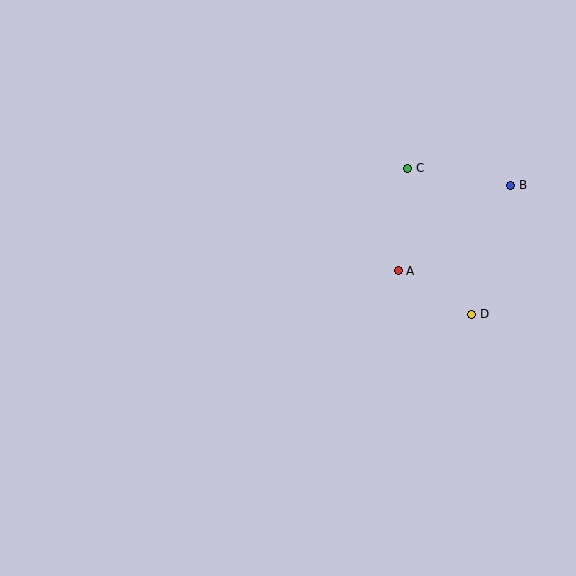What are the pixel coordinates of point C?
Point C is at (408, 168).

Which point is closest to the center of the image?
Point A at (398, 271) is closest to the center.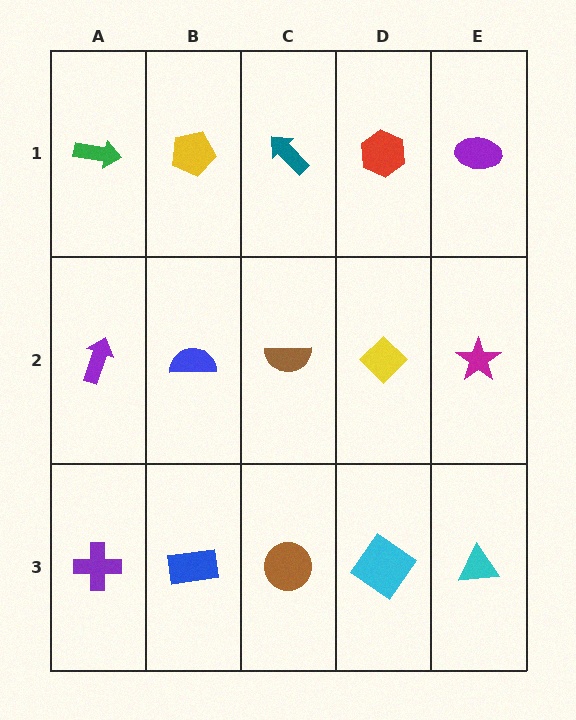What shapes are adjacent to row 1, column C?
A brown semicircle (row 2, column C), a yellow pentagon (row 1, column B), a red hexagon (row 1, column D).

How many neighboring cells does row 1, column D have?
3.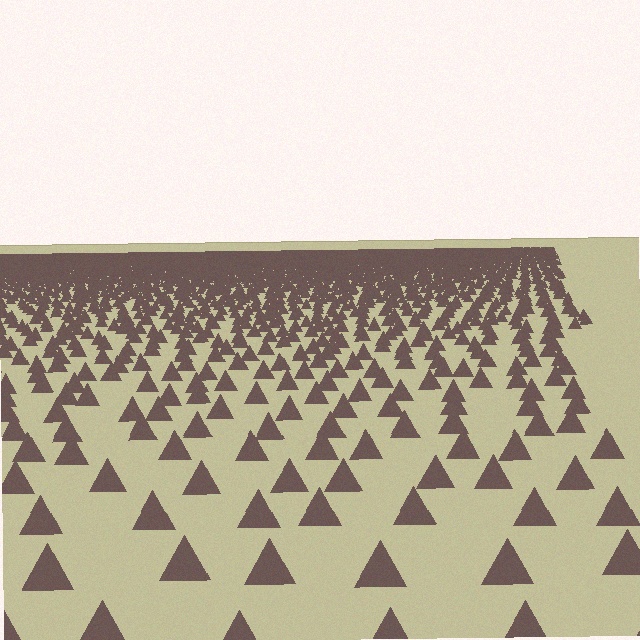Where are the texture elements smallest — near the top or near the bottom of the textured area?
Near the top.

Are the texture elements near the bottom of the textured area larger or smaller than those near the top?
Larger. Near the bottom, elements are closer to the viewer and appear at a bigger on-screen size.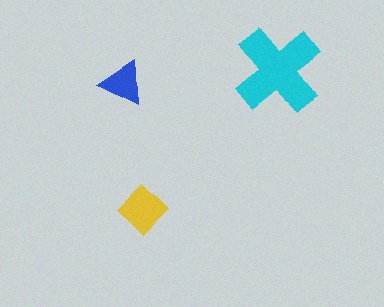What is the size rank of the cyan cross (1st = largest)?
1st.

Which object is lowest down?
The yellow diamond is bottommost.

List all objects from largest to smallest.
The cyan cross, the yellow diamond, the blue triangle.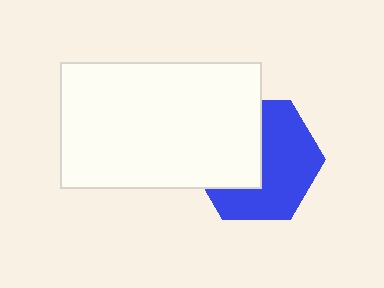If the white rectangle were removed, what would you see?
You would see the complete blue hexagon.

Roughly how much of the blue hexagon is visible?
About half of it is visible (roughly 57%).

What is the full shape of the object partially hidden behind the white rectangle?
The partially hidden object is a blue hexagon.